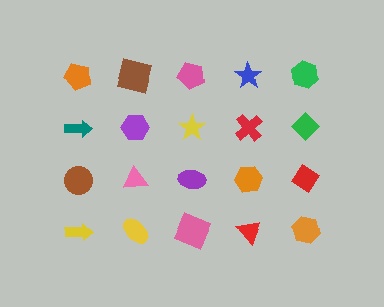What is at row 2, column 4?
A red cross.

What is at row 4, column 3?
A pink square.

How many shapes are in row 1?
5 shapes.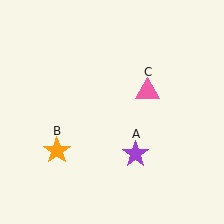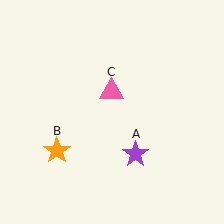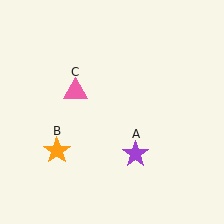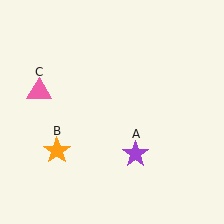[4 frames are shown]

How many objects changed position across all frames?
1 object changed position: pink triangle (object C).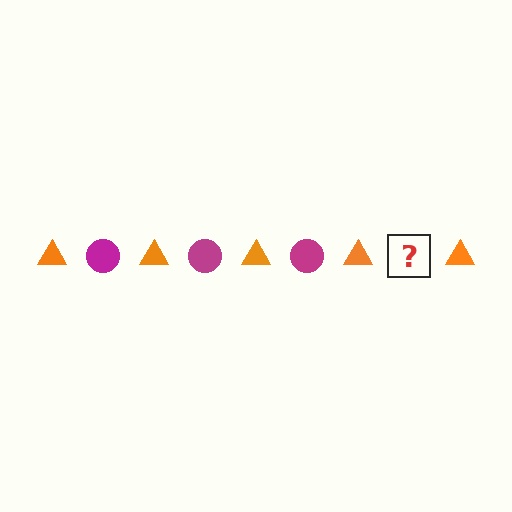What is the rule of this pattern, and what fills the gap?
The rule is that the pattern alternates between orange triangle and magenta circle. The gap should be filled with a magenta circle.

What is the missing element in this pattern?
The missing element is a magenta circle.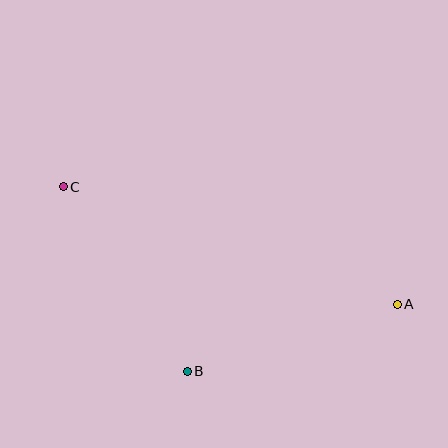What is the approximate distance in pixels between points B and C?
The distance between B and C is approximately 223 pixels.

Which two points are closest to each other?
Points A and B are closest to each other.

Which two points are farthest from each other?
Points A and C are farthest from each other.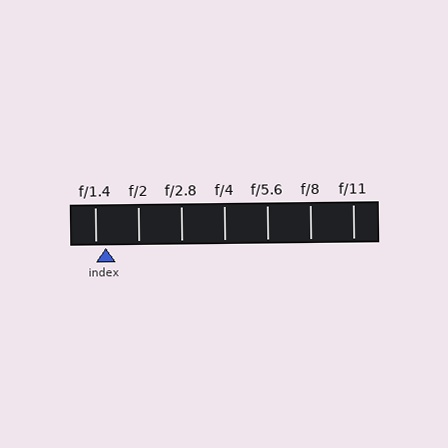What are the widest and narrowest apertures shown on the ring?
The widest aperture shown is f/1.4 and the narrowest is f/11.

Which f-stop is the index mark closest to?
The index mark is closest to f/1.4.